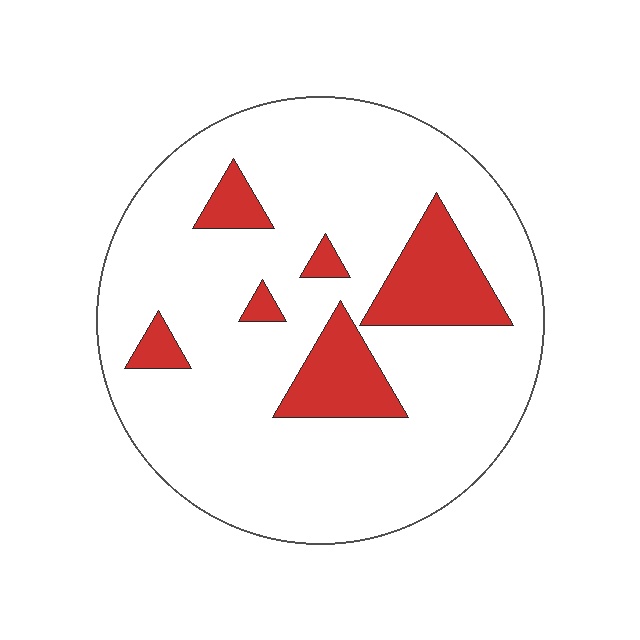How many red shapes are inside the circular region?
6.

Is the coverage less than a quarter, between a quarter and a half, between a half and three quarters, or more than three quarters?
Less than a quarter.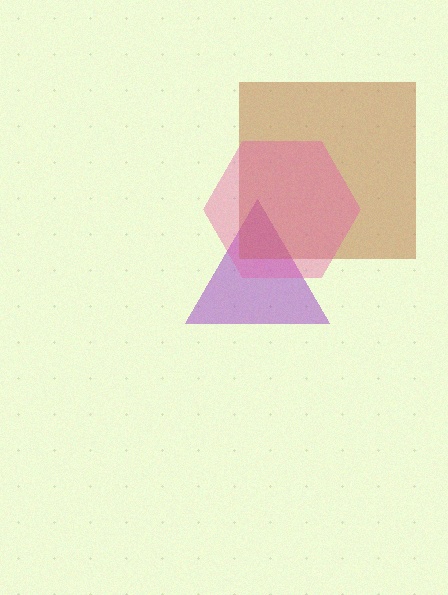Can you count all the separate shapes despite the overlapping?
Yes, there are 3 separate shapes.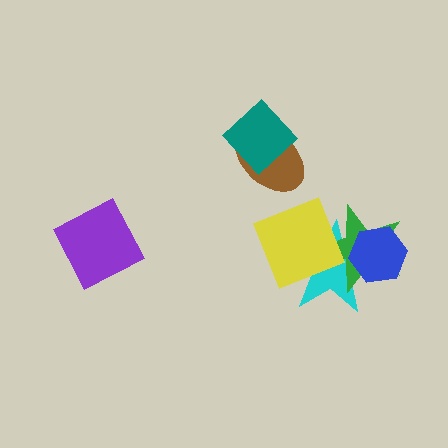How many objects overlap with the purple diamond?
0 objects overlap with the purple diamond.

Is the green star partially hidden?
Yes, it is partially covered by another shape.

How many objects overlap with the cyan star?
3 objects overlap with the cyan star.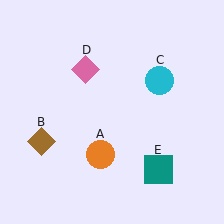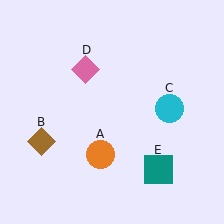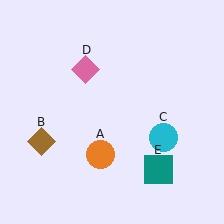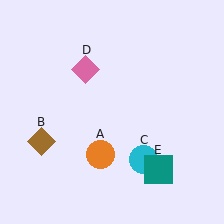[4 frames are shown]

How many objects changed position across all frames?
1 object changed position: cyan circle (object C).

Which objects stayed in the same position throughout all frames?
Orange circle (object A) and brown diamond (object B) and pink diamond (object D) and teal square (object E) remained stationary.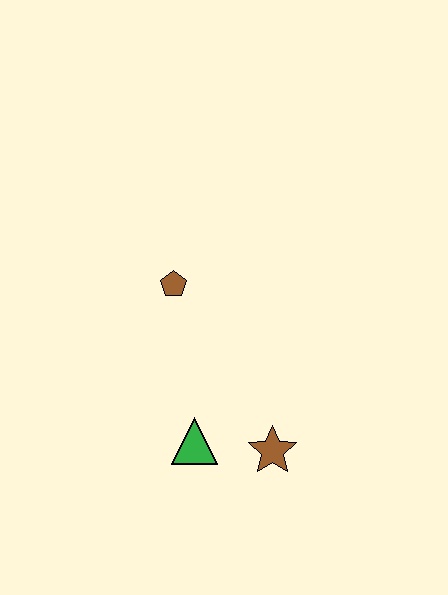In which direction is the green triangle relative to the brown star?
The green triangle is to the left of the brown star.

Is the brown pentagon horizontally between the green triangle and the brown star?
No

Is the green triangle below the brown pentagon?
Yes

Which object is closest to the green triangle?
The brown star is closest to the green triangle.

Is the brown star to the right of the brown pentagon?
Yes